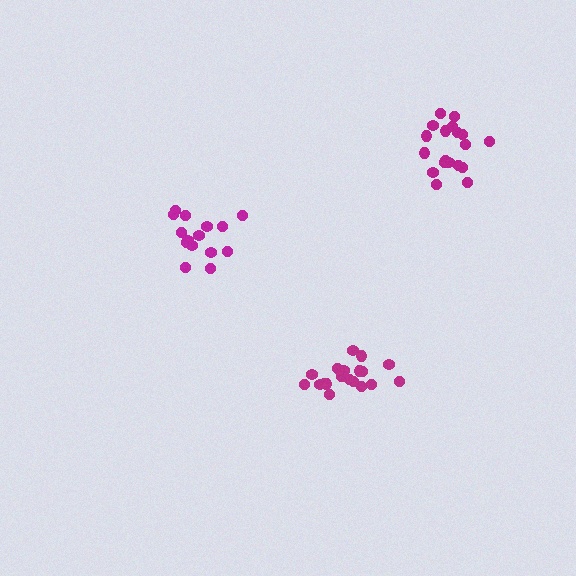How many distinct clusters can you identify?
There are 3 distinct clusters.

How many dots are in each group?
Group 1: 19 dots, Group 2: 15 dots, Group 3: 19 dots (53 total).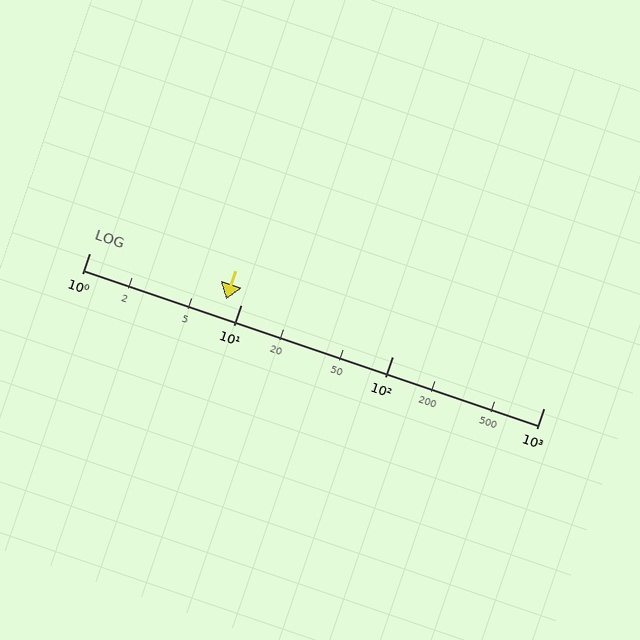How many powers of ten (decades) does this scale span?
The scale spans 3 decades, from 1 to 1000.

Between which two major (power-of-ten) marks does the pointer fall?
The pointer is between 1 and 10.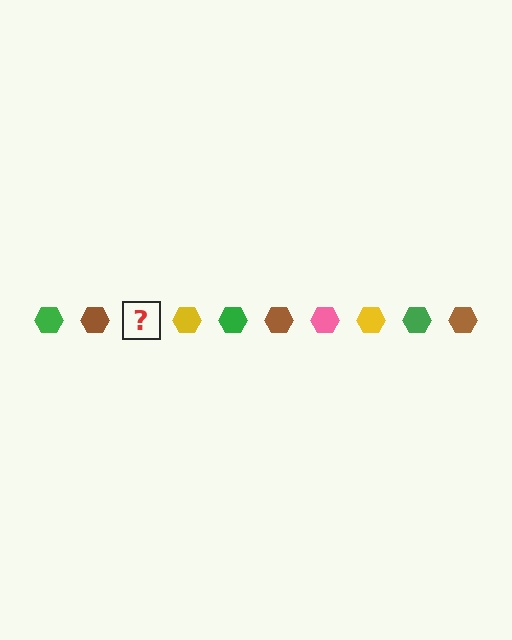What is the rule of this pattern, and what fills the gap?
The rule is that the pattern cycles through green, brown, pink, yellow hexagons. The gap should be filled with a pink hexagon.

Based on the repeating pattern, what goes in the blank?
The blank should be a pink hexagon.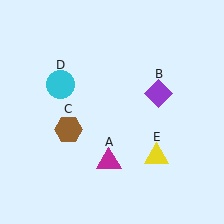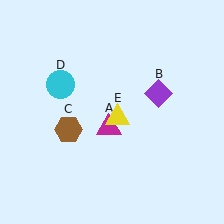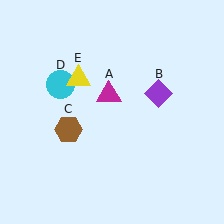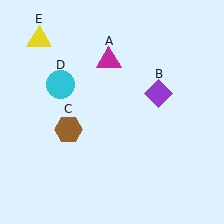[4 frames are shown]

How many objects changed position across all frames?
2 objects changed position: magenta triangle (object A), yellow triangle (object E).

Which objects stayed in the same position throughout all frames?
Purple diamond (object B) and brown hexagon (object C) and cyan circle (object D) remained stationary.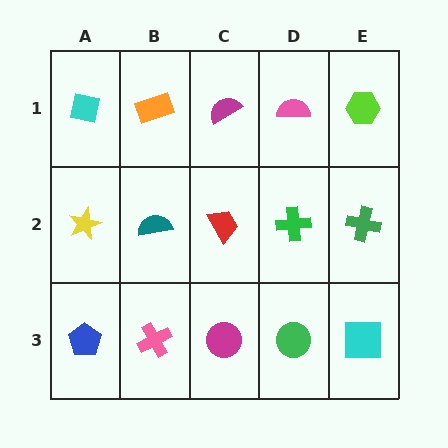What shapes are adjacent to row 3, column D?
A green cross (row 2, column D), a magenta circle (row 3, column C), a cyan square (row 3, column E).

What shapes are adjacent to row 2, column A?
A cyan square (row 1, column A), a blue pentagon (row 3, column A), a teal semicircle (row 2, column B).